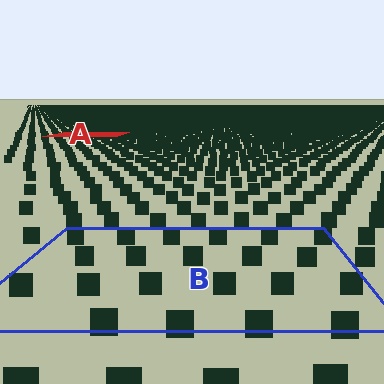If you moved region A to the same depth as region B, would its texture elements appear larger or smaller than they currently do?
They would appear larger. At a closer depth, the same texture elements are projected at a bigger on-screen size.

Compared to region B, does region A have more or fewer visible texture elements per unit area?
Region A has more texture elements per unit area — they are packed more densely because it is farther away.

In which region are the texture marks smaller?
The texture marks are smaller in region A, because it is farther away.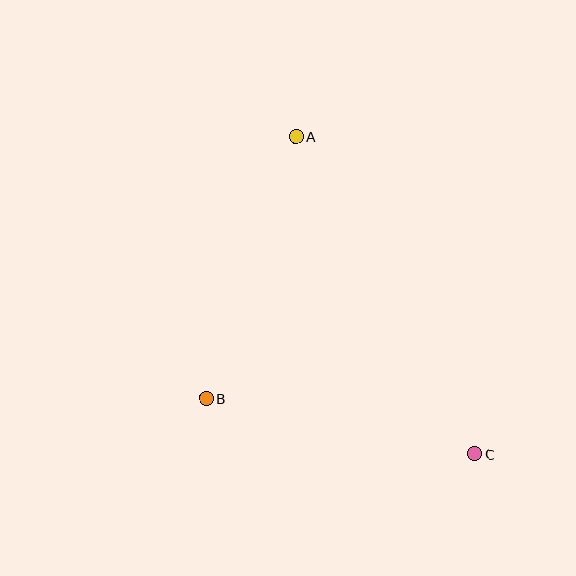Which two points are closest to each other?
Points B and C are closest to each other.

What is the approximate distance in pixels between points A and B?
The distance between A and B is approximately 276 pixels.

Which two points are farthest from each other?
Points A and C are farthest from each other.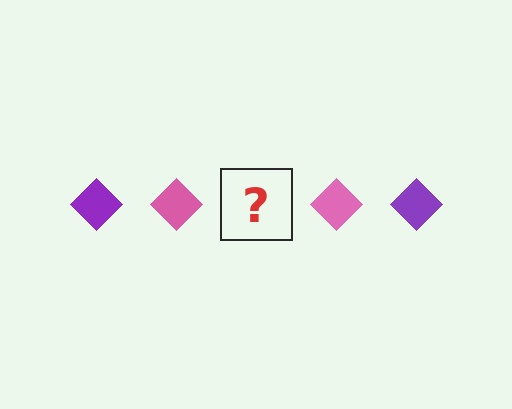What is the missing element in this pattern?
The missing element is a purple diamond.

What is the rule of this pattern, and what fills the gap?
The rule is that the pattern cycles through purple, pink diamonds. The gap should be filled with a purple diamond.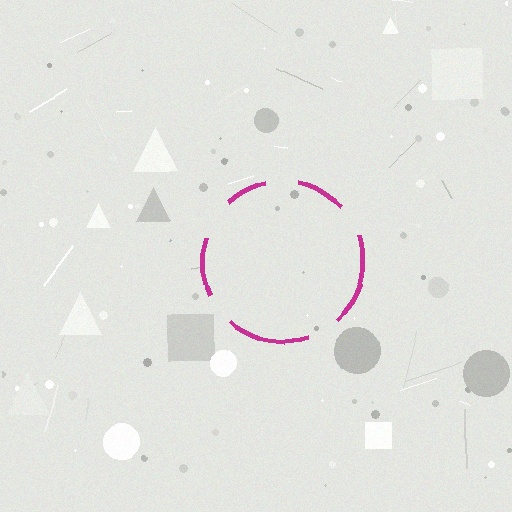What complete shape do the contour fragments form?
The contour fragments form a circle.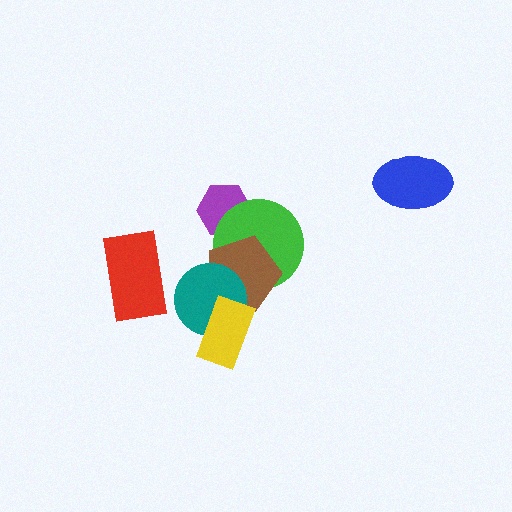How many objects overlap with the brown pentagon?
3 objects overlap with the brown pentagon.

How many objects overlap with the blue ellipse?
0 objects overlap with the blue ellipse.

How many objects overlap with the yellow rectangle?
2 objects overlap with the yellow rectangle.